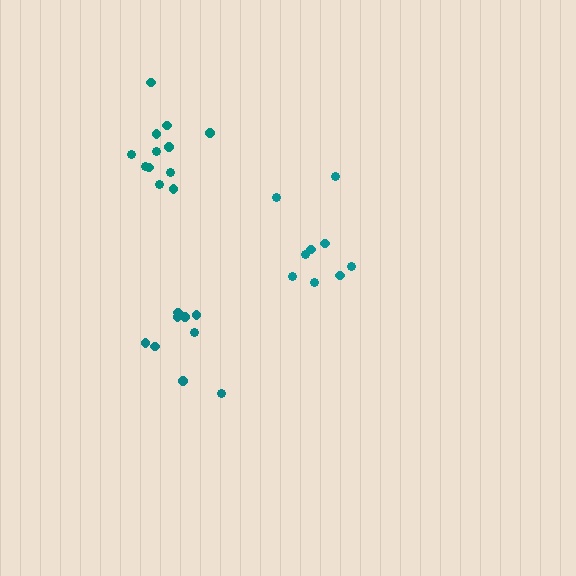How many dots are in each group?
Group 1: 9 dots, Group 2: 9 dots, Group 3: 12 dots (30 total).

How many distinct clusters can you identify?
There are 3 distinct clusters.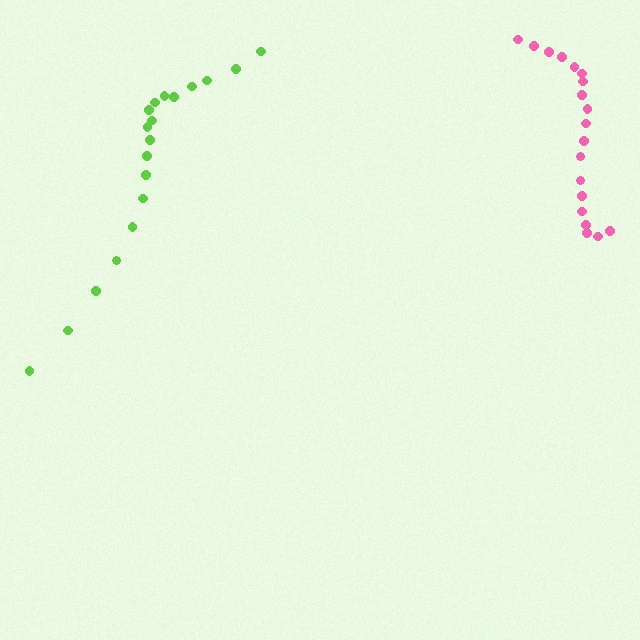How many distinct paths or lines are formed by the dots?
There are 2 distinct paths.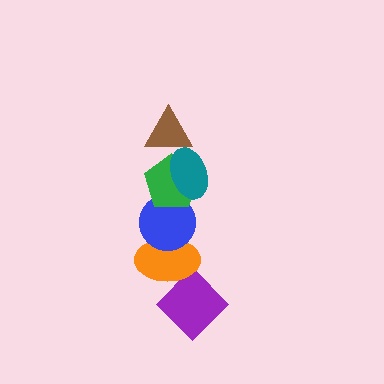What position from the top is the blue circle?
The blue circle is 4th from the top.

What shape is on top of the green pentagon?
The teal ellipse is on top of the green pentagon.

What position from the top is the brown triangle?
The brown triangle is 1st from the top.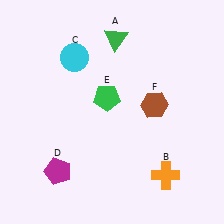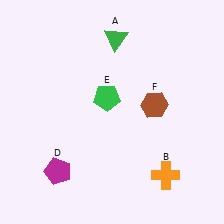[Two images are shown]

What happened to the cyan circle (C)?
The cyan circle (C) was removed in Image 2. It was in the top-left area of Image 1.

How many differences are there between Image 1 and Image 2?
There is 1 difference between the two images.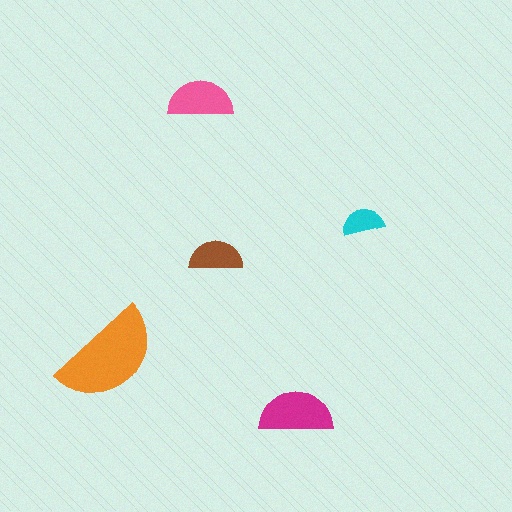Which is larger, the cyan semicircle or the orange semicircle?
The orange one.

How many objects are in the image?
There are 5 objects in the image.